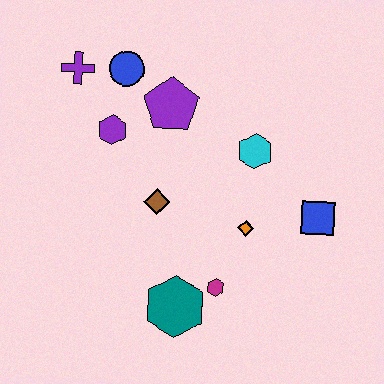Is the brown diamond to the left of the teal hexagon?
Yes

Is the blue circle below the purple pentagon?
No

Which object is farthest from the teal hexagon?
The purple cross is farthest from the teal hexagon.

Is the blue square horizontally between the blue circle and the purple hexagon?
No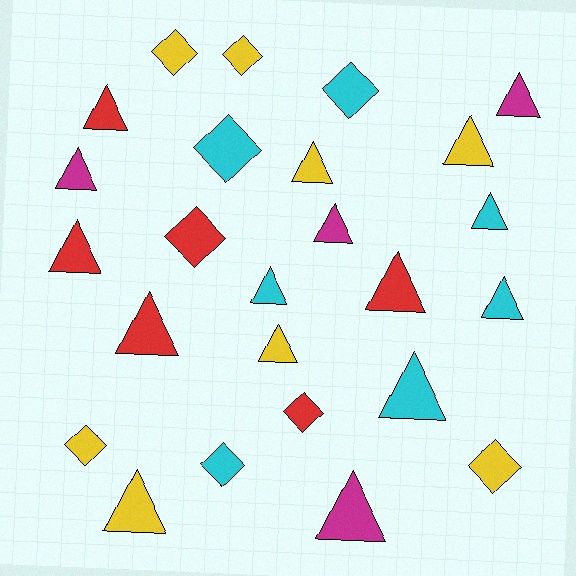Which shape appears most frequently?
Triangle, with 16 objects.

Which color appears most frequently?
Yellow, with 8 objects.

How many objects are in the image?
There are 25 objects.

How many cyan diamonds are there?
There are 3 cyan diamonds.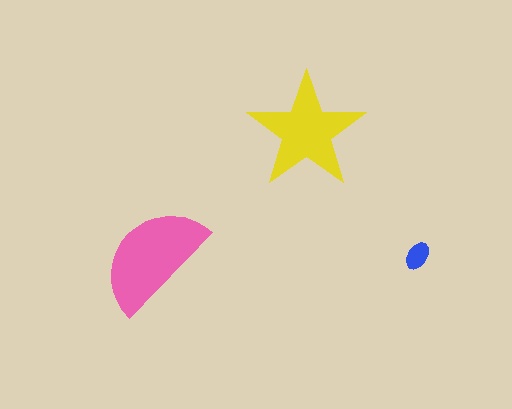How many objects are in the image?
There are 3 objects in the image.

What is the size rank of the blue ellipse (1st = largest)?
3rd.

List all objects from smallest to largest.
The blue ellipse, the yellow star, the pink semicircle.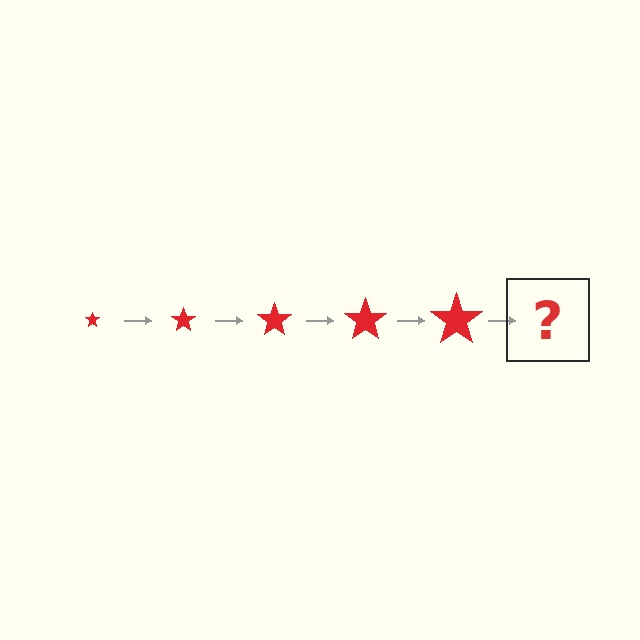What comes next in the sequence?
The next element should be a red star, larger than the previous one.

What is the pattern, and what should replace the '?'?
The pattern is that the star gets progressively larger each step. The '?' should be a red star, larger than the previous one.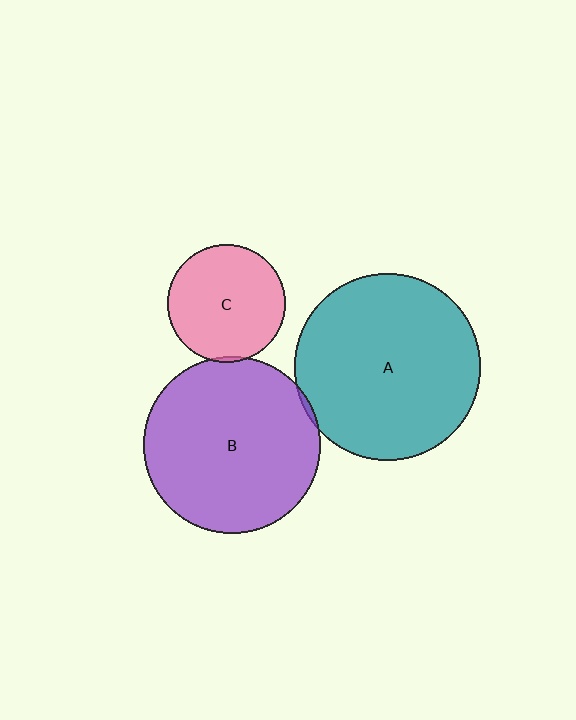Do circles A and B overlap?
Yes.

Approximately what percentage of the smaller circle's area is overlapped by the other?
Approximately 5%.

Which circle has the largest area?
Circle A (teal).